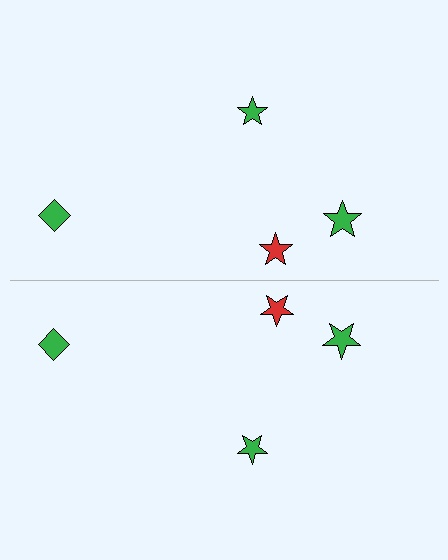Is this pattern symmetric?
Yes, this pattern has bilateral (reflection) symmetry.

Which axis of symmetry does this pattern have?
The pattern has a horizontal axis of symmetry running through the center of the image.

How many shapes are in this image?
There are 8 shapes in this image.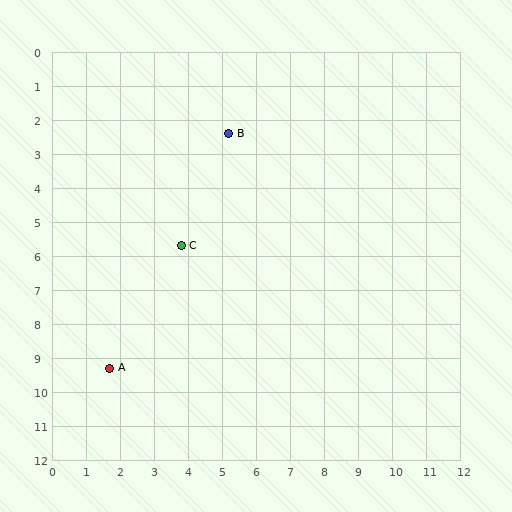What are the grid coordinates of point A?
Point A is at approximately (1.7, 9.3).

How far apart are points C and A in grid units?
Points C and A are about 4.2 grid units apart.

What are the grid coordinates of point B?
Point B is at approximately (5.2, 2.4).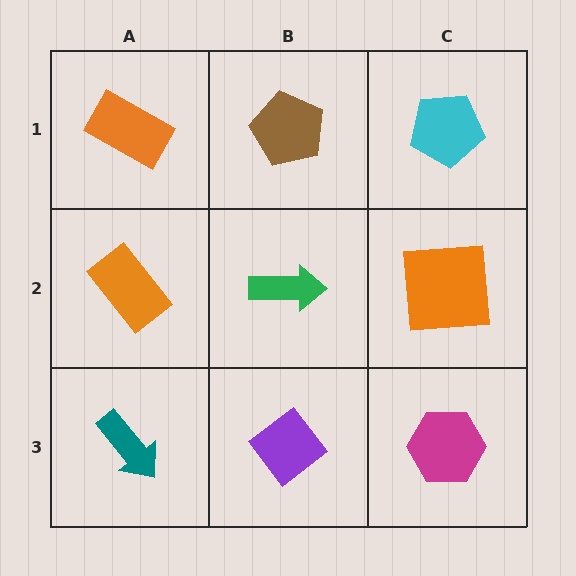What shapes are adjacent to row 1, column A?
An orange rectangle (row 2, column A), a brown pentagon (row 1, column B).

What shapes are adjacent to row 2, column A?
An orange rectangle (row 1, column A), a teal arrow (row 3, column A), a green arrow (row 2, column B).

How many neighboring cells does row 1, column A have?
2.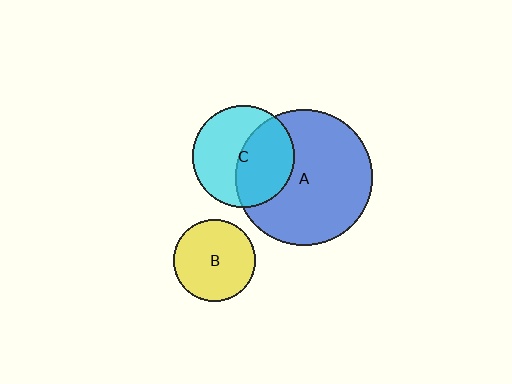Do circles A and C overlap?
Yes.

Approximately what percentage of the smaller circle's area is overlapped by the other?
Approximately 45%.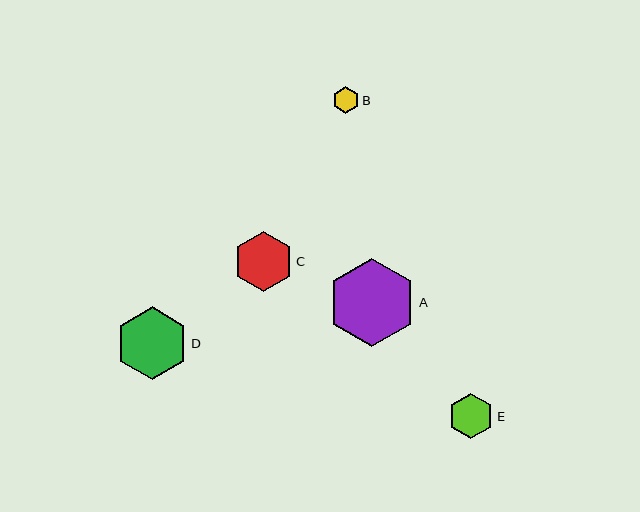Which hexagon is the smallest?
Hexagon B is the smallest with a size of approximately 26 pixels.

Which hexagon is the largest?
Hexagon A is the largest with a size of approximately 88 pixels.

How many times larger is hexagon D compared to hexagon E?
Hexagon D is approximately 1.6 times the size of hexagon E.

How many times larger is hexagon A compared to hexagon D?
Hexagon A is approximately 1.2 times the size of hexagon D.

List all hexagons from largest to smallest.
From largest to smallest: A, D, C, E, B.